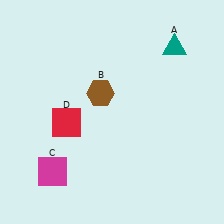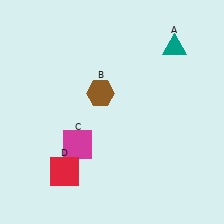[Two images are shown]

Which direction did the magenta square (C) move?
The magenta square (C) moved up.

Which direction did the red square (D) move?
The red square (D) moved down.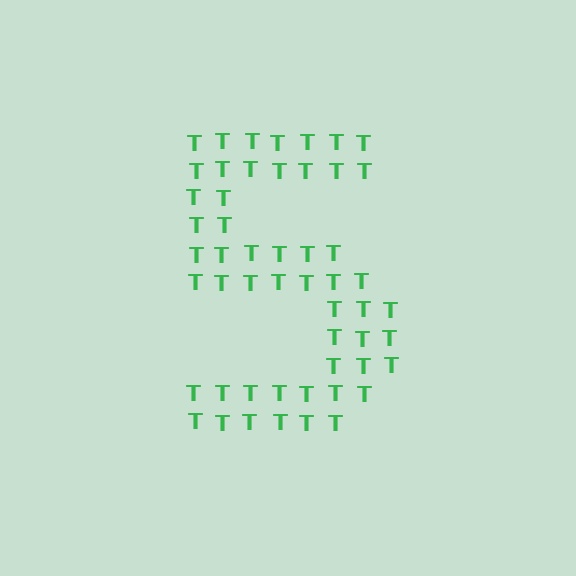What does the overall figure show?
The overall figure shows the digit 5.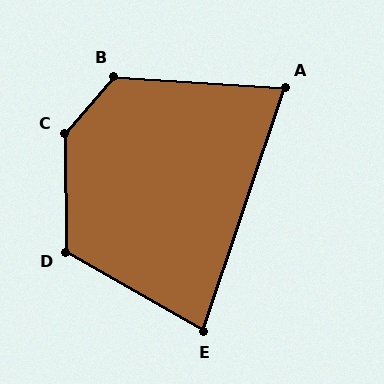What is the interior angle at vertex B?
Approximately 126 degrees (obtuse).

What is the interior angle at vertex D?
Approximately 120 degrees (obtuse).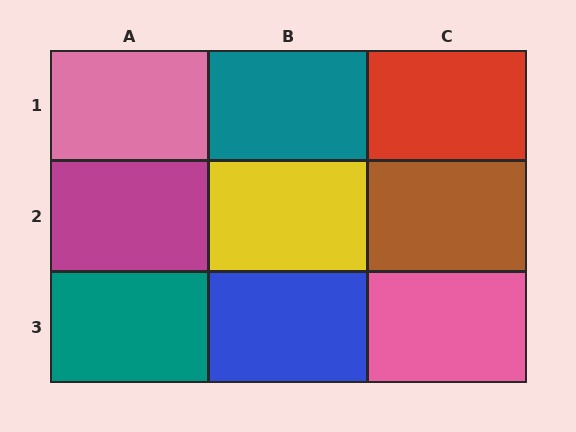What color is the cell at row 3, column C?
Pink.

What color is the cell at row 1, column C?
Red.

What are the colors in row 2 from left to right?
Magenta, yellow, brown.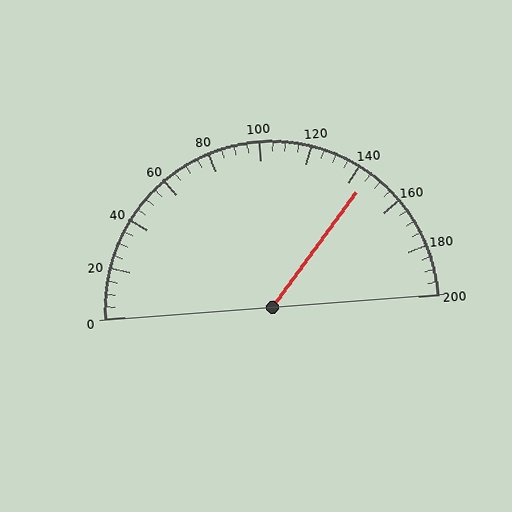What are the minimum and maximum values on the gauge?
The gauge ranges from 0 to 200.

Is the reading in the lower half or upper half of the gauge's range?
The reading is in the upper half of the range (0 to 200).